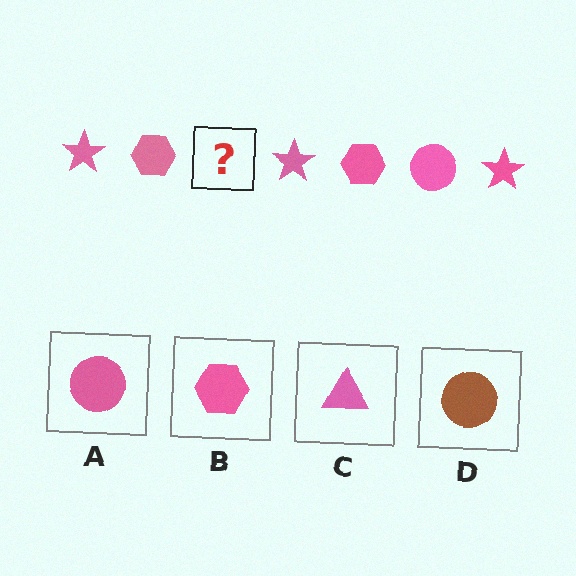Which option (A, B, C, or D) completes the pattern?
A.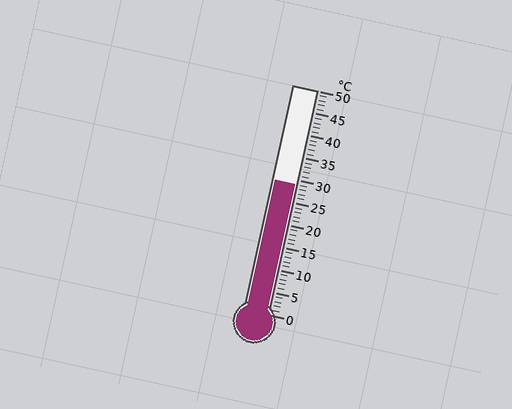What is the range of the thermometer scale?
The thermometer scale ranges from 0°C to 50°C.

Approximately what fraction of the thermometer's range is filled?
The thermometer is filled to approximately 60% of its range.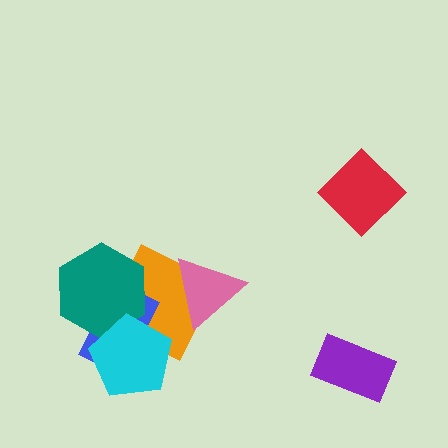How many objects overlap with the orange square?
4 objects overlap with the orange square.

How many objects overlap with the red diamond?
0 objects overlap with the red diamond.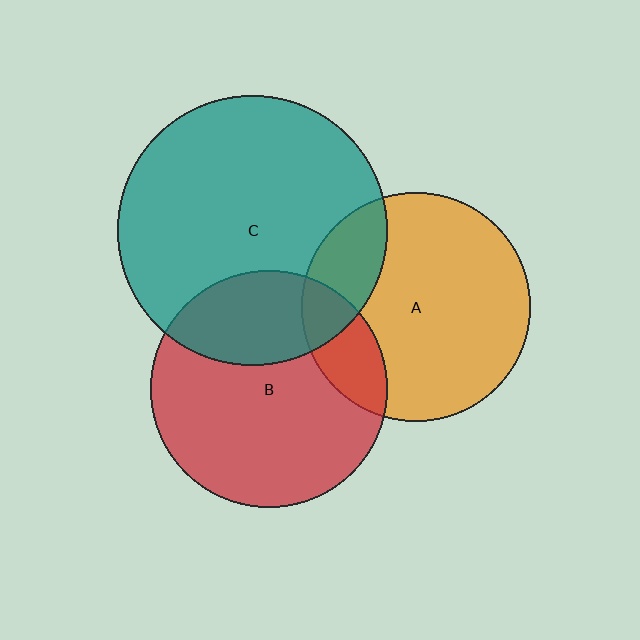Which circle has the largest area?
Circle C (teal).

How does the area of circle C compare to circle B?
Approximately 1.3 times.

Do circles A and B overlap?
Yes.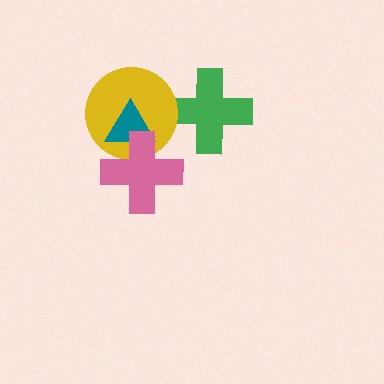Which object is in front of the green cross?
The yellow circle is in front of the green cross.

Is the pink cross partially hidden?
No, no other shape covers it.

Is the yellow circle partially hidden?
Yes, it is partially covered by another shape.